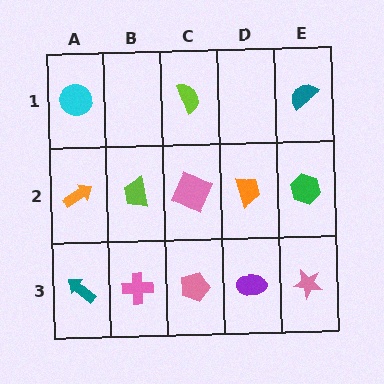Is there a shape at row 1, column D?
No, that cell is empty.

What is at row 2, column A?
An orange arrow.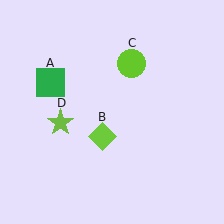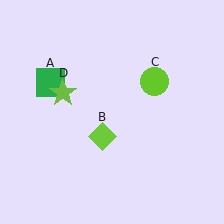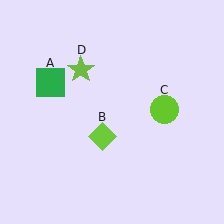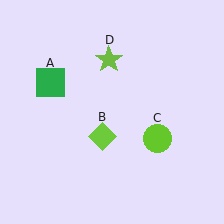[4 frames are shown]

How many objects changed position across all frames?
2 objects changed position: lime circle (object C), lime star (object D).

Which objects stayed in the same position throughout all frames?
Green square (object A) and lime diamond (object B) remained stationary.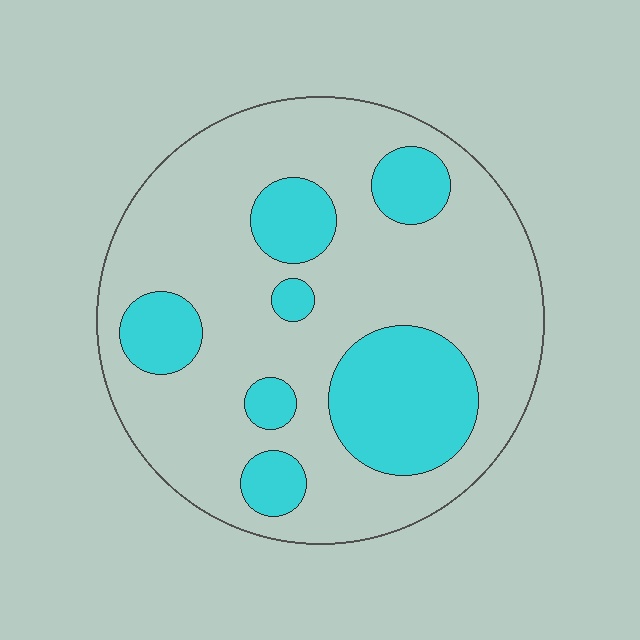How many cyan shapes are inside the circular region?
7.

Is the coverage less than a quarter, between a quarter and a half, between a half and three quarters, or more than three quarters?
Between a quarter and a half.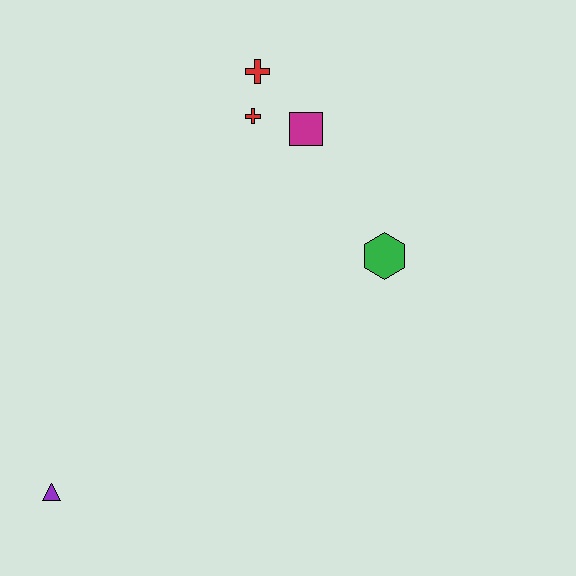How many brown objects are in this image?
There are no brown objects.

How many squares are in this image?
There is 1 square.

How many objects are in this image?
There are 5 objects.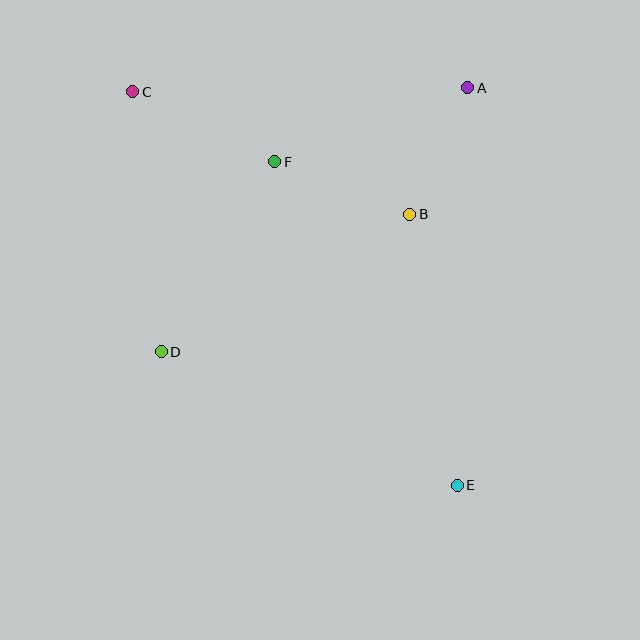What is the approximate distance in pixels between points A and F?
The distance between A and F is approximately 207 pixels.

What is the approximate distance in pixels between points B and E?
The distance between B and E is approximately 275 pixels.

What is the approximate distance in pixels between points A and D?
The distance between A and D is approximately 405 pixels.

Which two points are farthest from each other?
Points C and E are farthest from each other.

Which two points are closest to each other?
Points A and B are closest to each other.